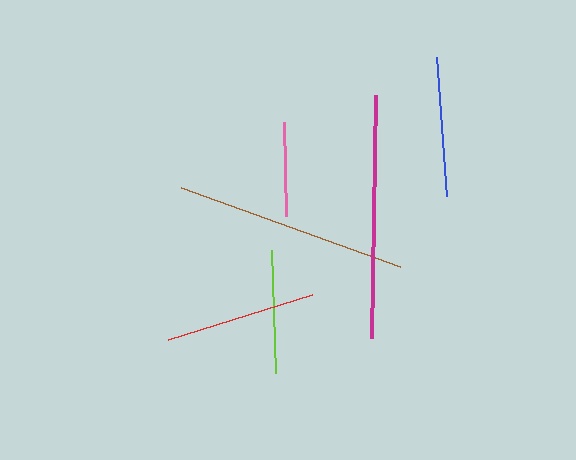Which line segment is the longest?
The magenta line is the longest at approximately 243 pixels.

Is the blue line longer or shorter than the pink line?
The blue line is longer than the pink line.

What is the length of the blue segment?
The blue segment is approximately 139 pixels long.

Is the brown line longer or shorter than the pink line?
The brown line is longer than the pink line.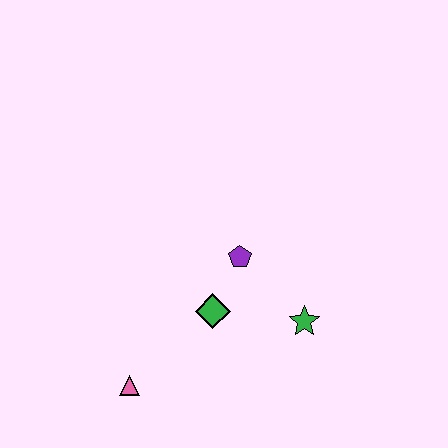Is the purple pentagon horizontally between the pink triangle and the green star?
Yes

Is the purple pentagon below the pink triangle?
No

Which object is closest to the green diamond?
The purple pentagon is closest to the green diamond.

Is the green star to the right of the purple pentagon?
Yes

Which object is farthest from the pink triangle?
The green star is farthest from the pink triangle.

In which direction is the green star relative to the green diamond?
The green star is to the right of the green diamond.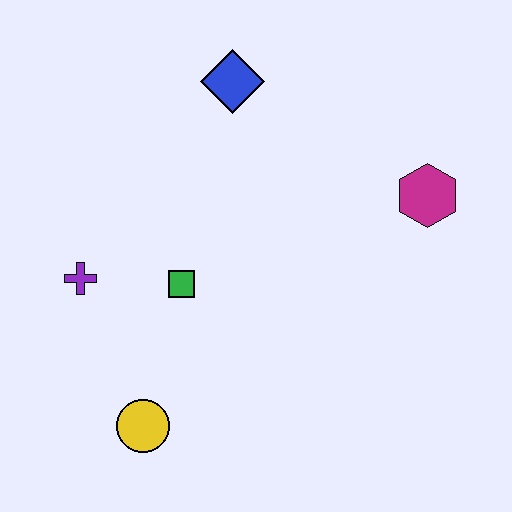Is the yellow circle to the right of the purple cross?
Yes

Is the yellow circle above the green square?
No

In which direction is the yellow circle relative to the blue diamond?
The yellow circle is below the blue diamond.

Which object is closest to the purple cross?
The green square is closest to the purple cross.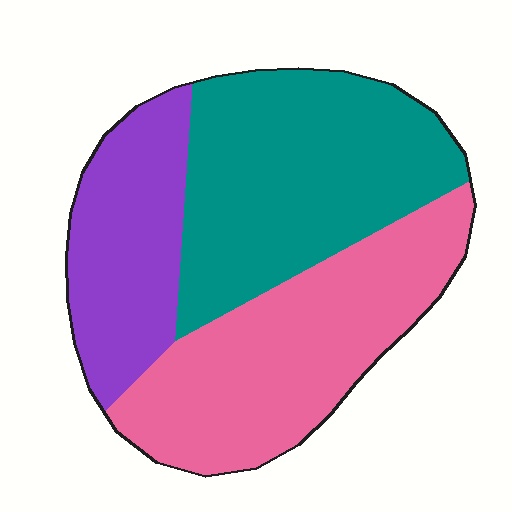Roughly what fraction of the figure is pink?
Pink takes up about three eighths (3/8) of the figure.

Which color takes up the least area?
Purple, at roughly 25%.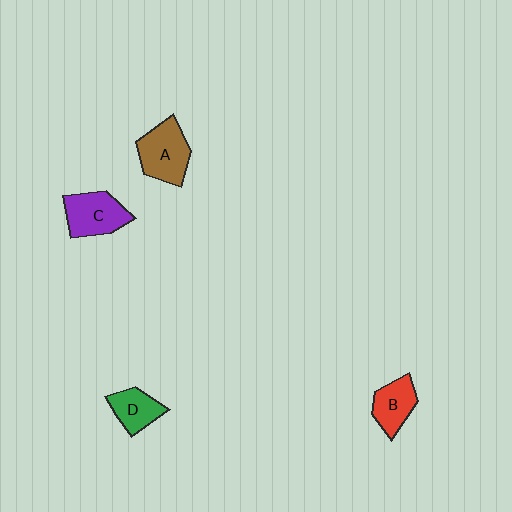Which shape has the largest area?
Shape A (brown).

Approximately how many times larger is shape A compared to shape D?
Approximately 1.5 times.